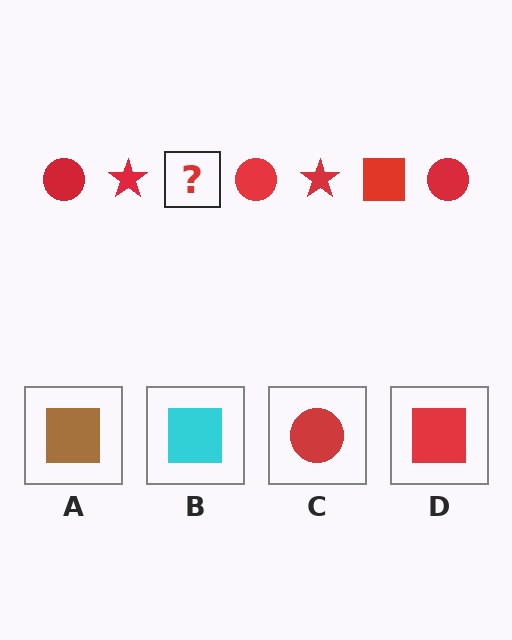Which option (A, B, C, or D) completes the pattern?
D.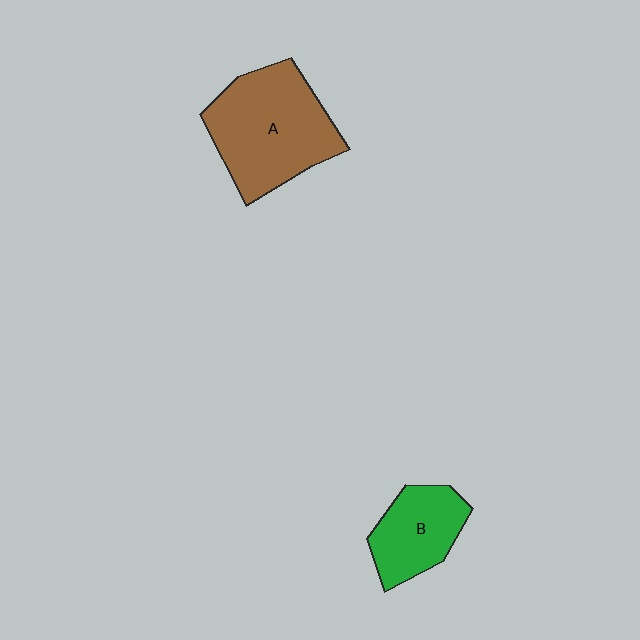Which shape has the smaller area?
Shape B (green).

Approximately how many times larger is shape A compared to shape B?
Approximately 1.8 times.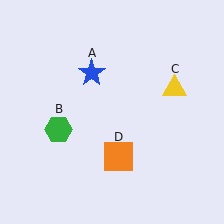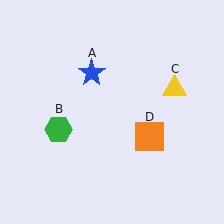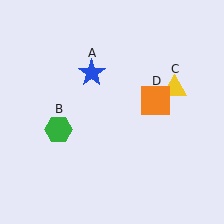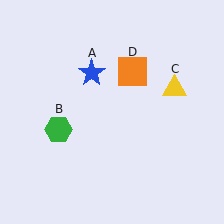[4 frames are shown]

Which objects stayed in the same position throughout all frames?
Blue star (object A) and green hexagon (object B) and yellow triangle (object C) remained stationary.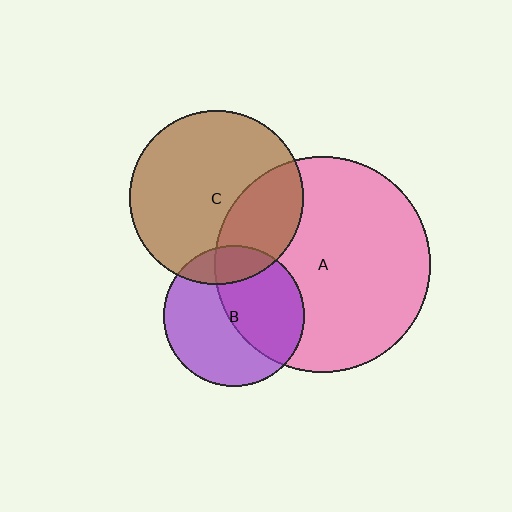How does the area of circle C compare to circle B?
Approximately 1.5 times.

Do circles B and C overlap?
Yes.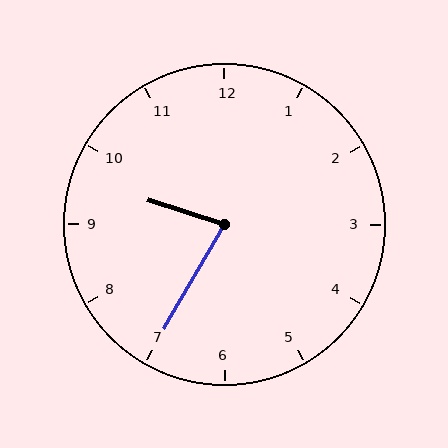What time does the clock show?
9:35.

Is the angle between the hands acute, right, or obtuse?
It is acute.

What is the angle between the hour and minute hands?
Approximately 78 degrees.